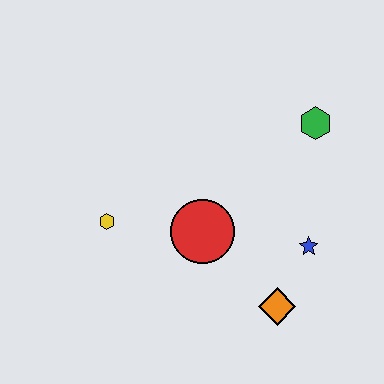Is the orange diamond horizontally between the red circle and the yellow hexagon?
No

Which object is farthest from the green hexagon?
The yellow hexagon is farthest from the green hexagon.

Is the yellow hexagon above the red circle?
Yes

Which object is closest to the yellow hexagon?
The red circle is closest to the yellow hexagon.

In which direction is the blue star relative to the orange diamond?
The blue star is above the orange diamond.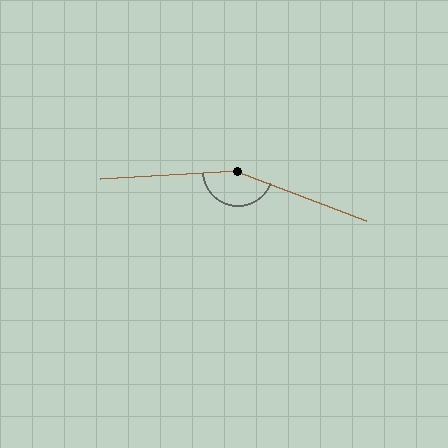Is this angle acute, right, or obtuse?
It is obtuse.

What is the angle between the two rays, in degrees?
Approximately 155 degrees.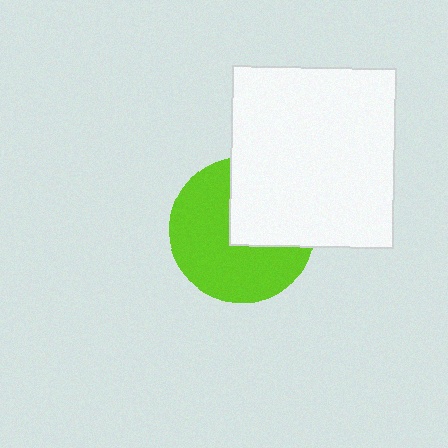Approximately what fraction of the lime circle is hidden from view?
Roughly 38% of the lime circle is hidden behind the white rectangle.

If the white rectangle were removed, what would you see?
You would see the complete lime circle.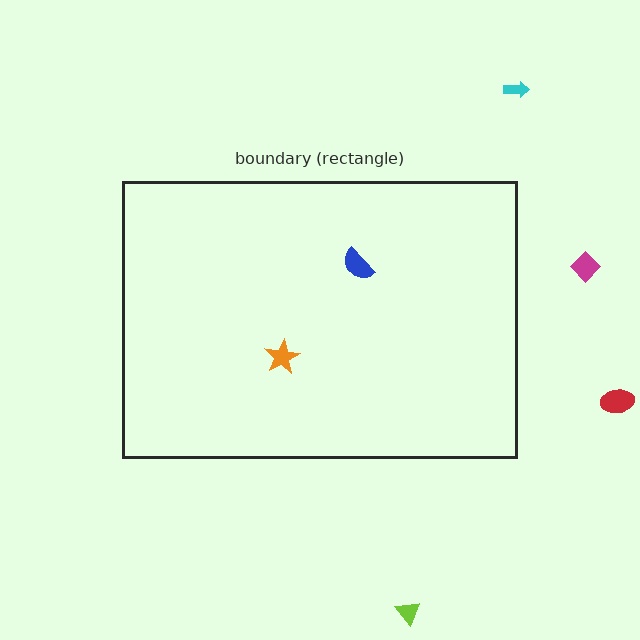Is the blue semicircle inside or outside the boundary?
Inside.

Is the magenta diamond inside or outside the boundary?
Outside.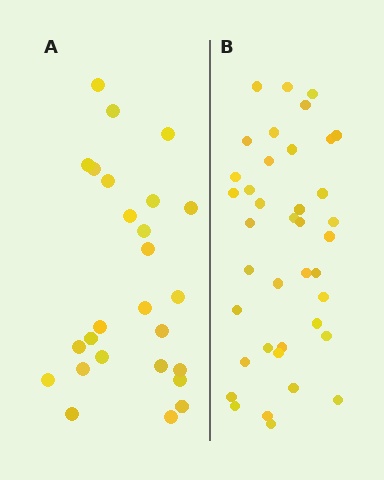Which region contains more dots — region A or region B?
Region B (the right region) has more dots.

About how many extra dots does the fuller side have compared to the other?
Region B has approximately 15 more dots than region A.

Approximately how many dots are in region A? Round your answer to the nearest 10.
About 30 dots. (The exact count is 26, which rounds to 30.)